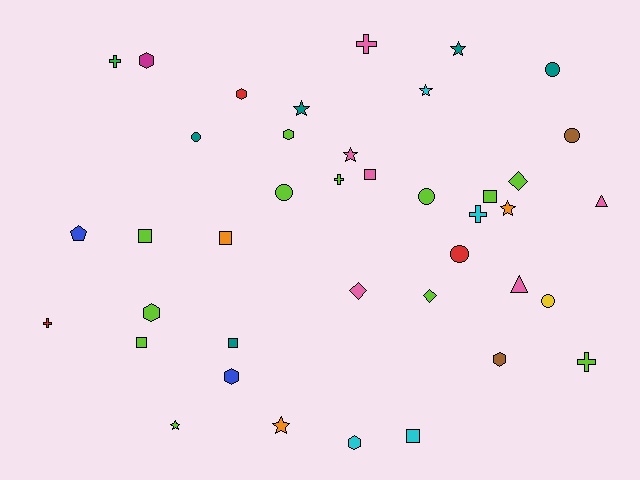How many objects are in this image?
There are 40 objects.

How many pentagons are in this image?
There is 1 pentagon.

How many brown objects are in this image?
There are 2 brown objects.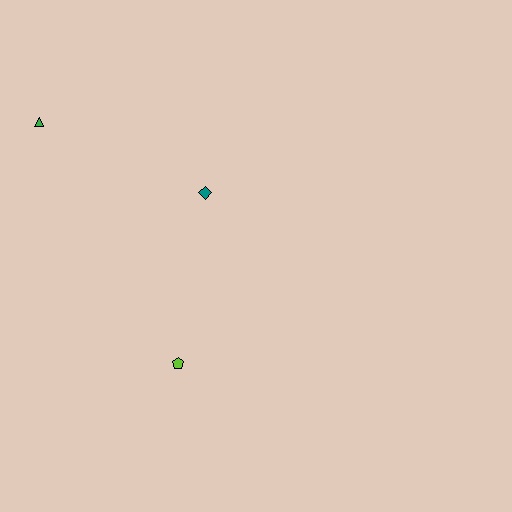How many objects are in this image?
There are 3 objects.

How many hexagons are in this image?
There are no hexagons.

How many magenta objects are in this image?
There are no magenta objects.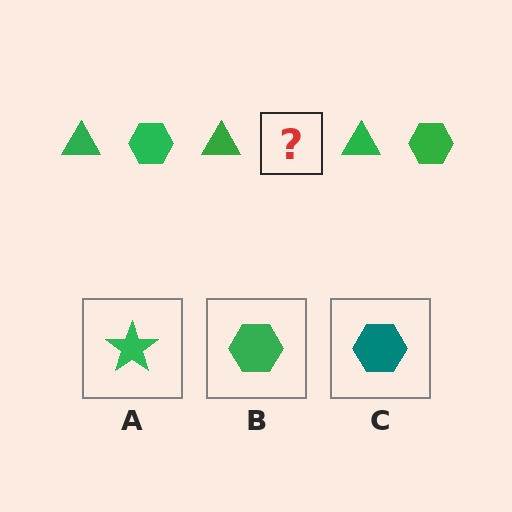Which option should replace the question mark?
Option B.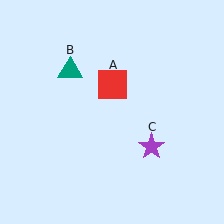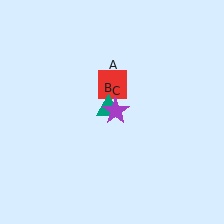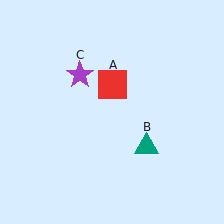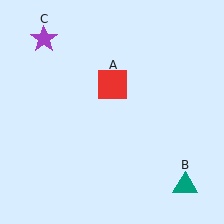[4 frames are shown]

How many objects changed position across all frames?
2 objects changed position: teal triangle (object B), purple star (object C).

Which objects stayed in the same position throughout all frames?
Red square (object A) remained stationary.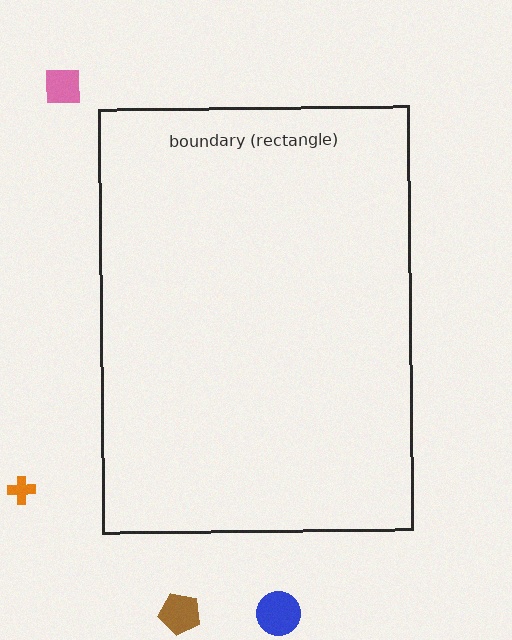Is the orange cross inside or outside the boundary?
Outside.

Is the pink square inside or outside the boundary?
Outside.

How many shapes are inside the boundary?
0 inside, 4 outside.